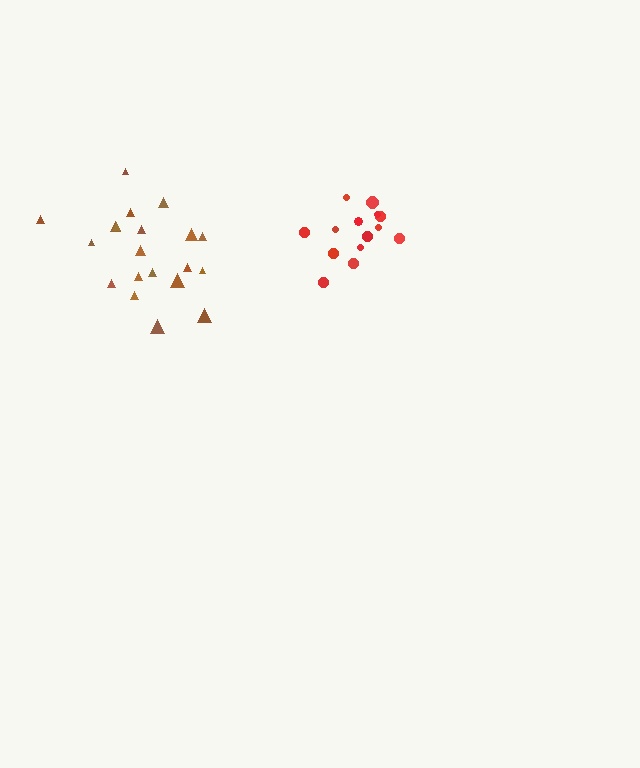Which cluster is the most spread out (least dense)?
Brown.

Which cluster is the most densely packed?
Red.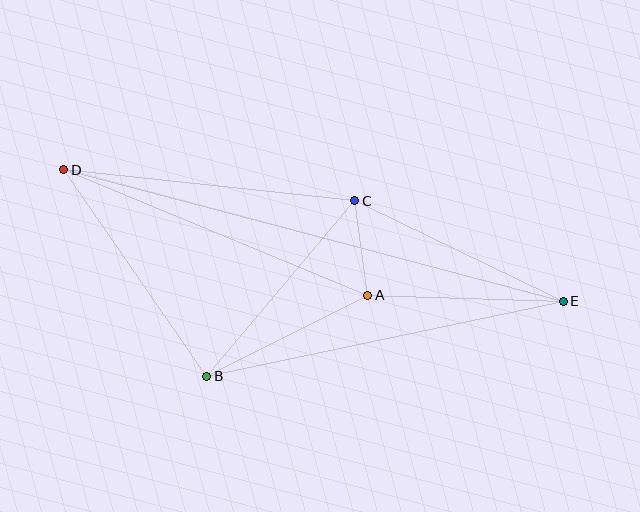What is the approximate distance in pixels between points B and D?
The distance between B and D is approximately 251 pixels.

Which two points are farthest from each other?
Points D and E are farthest from each other.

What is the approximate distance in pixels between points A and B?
The distance between A and B is approximately 180 pixels.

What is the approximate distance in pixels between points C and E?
The distance between C and E is approximately 232 pixels.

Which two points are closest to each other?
Points A and C are closest to each other.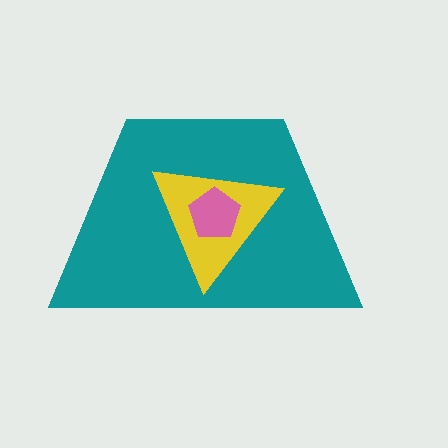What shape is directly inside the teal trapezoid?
The yellow triangle.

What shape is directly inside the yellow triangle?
The pink pentagon.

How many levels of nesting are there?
3.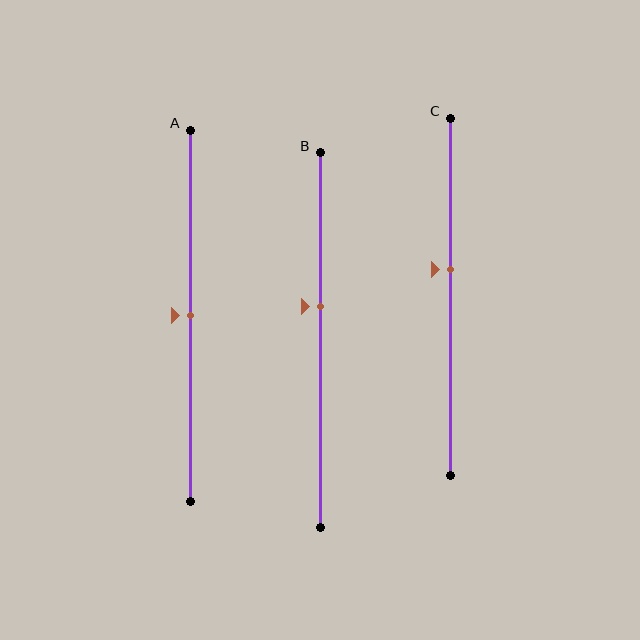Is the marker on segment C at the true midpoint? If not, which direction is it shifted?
No, the marker on segment C is shifted upward by about 8% of the segment length.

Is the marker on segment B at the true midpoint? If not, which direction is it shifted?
No, the marker on segment B is shifted upward by about 9% of the segment length.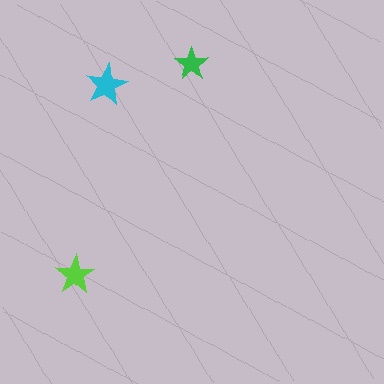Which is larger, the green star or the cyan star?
The cyan one.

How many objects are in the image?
There are 3 objects in the image.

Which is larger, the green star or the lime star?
The lime one.